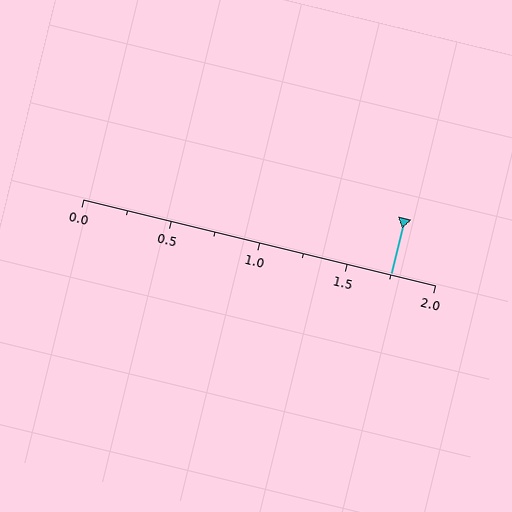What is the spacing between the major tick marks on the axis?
The major ticks are spaced 0.5 apart.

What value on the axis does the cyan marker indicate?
The marker indicates approximately 1.75.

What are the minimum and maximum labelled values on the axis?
The axis runs from 0.0 to 2.0.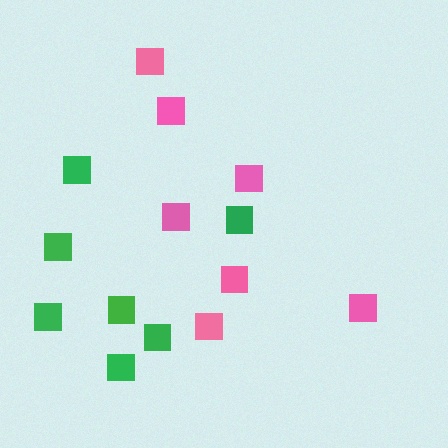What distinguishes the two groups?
There are 2 groups: one group of green squares (7) and one group of pink squares (7).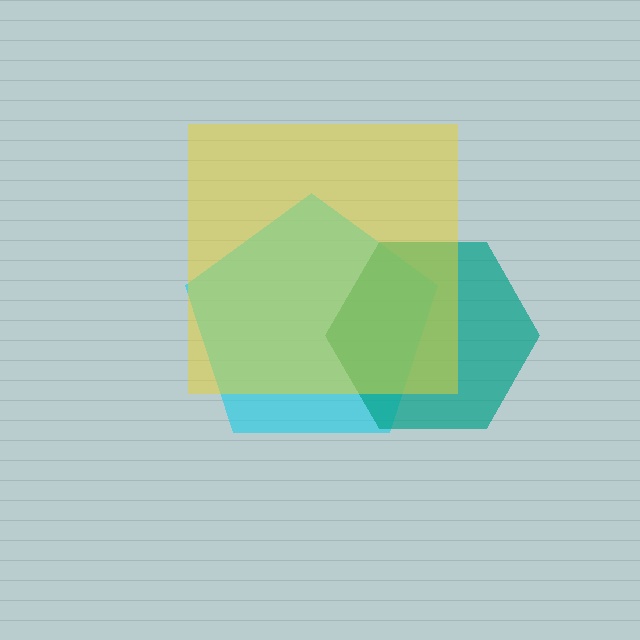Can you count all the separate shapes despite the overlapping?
Yes, there are 3 separate shapes.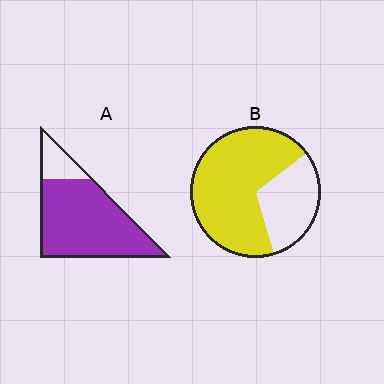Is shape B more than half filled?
Yes.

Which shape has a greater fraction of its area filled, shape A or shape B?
Shape A.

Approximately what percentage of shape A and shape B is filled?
A is approximately 85% and B is approximately 70%.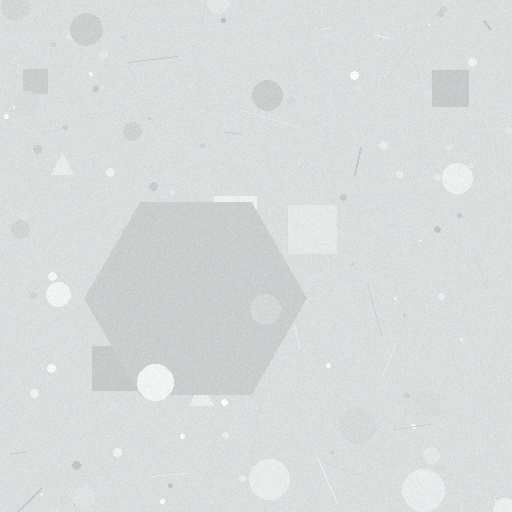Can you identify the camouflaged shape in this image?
The camouflaged shape is a hexagon.